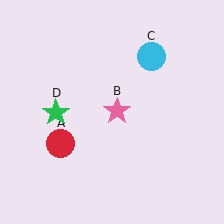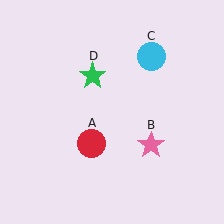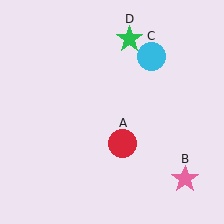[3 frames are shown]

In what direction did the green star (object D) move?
The green star (object D) moved up and to the right.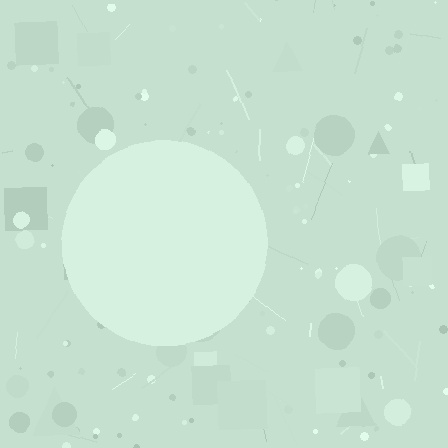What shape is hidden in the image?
A circle is hidden in the image.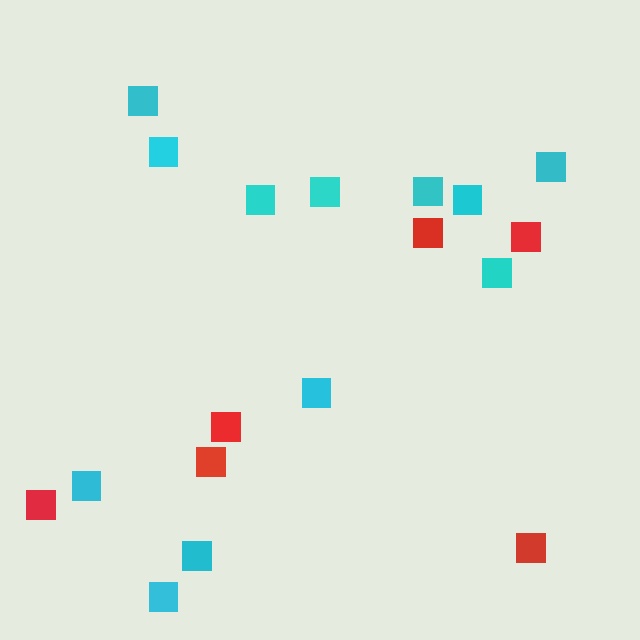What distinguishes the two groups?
There are 2 groups: one group of red squares (6) and one group of cyan squares (12).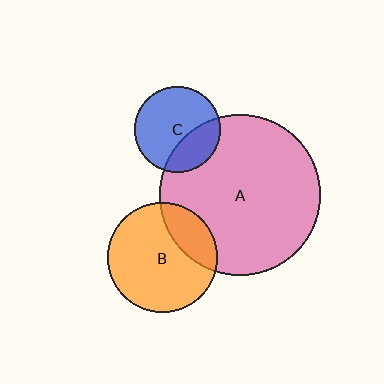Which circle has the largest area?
Circle A (pink).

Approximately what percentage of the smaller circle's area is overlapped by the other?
Approximately 30%.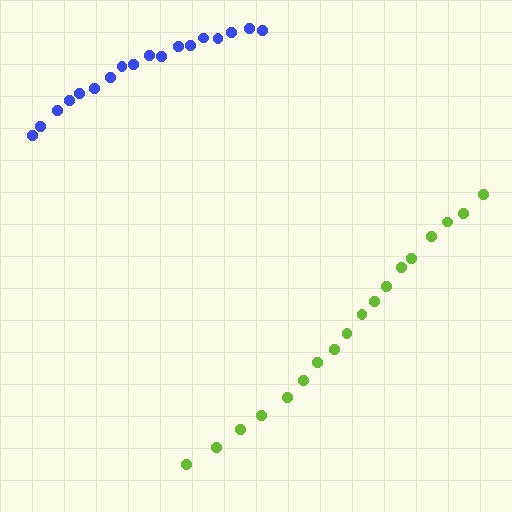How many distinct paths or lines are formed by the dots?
There are 2 distinct paths.